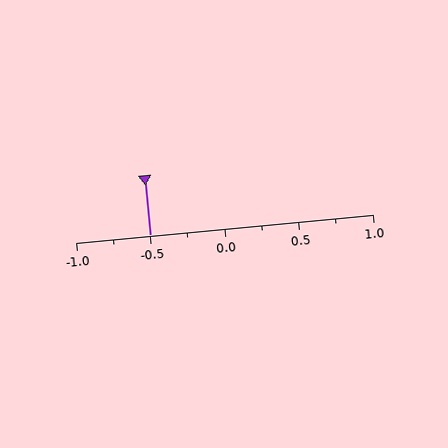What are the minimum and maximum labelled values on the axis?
The axis runs from -1.0 to 1.0.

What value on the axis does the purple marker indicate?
The marker indicates approximately -0.5.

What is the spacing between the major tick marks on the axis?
The major ticks are spaced 0.5 apart.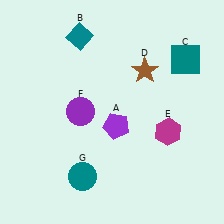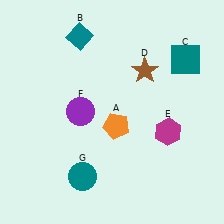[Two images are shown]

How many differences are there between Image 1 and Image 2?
There is 1 difference between the two images.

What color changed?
The pentagon (A) changed from purple in Image 1 to orange in Image 2.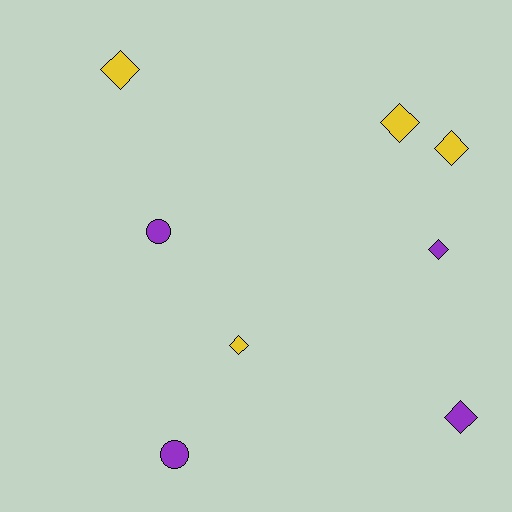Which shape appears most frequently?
Diamond, with 6 objects.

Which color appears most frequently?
Purple, with 4 objects.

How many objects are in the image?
There are 8 objects.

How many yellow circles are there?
There are no yellow circles.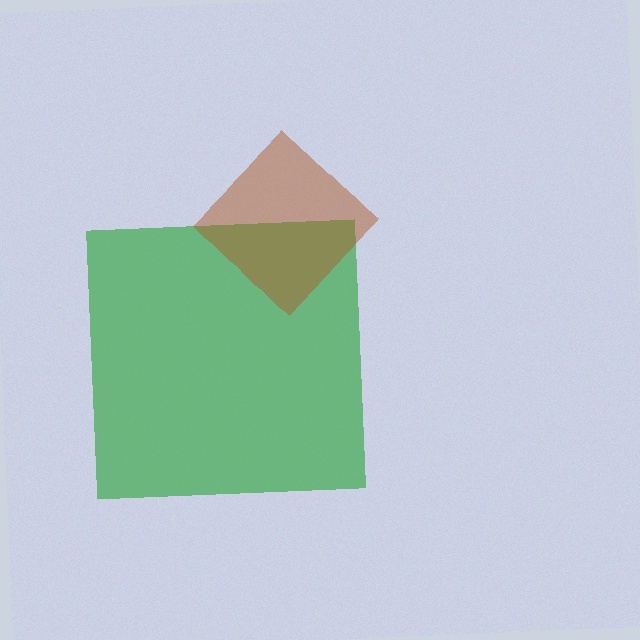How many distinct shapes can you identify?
There are 2 distinct shapes: a green square, a brown diamond.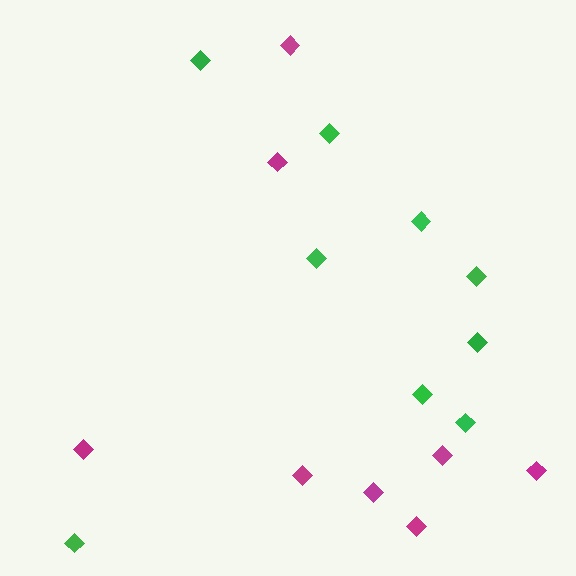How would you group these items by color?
There are 2 groups: one group of magenta diamonds (8) and one group of green diamonds (9).